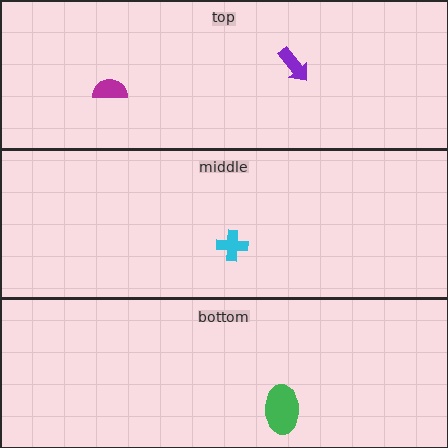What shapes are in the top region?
The magenta semicircle, the purple arrow.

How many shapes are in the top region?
2.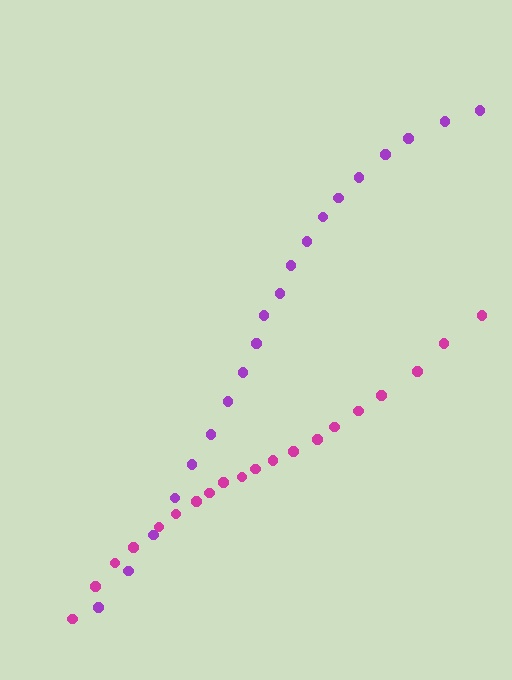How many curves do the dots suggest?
There are 2 distinct paths.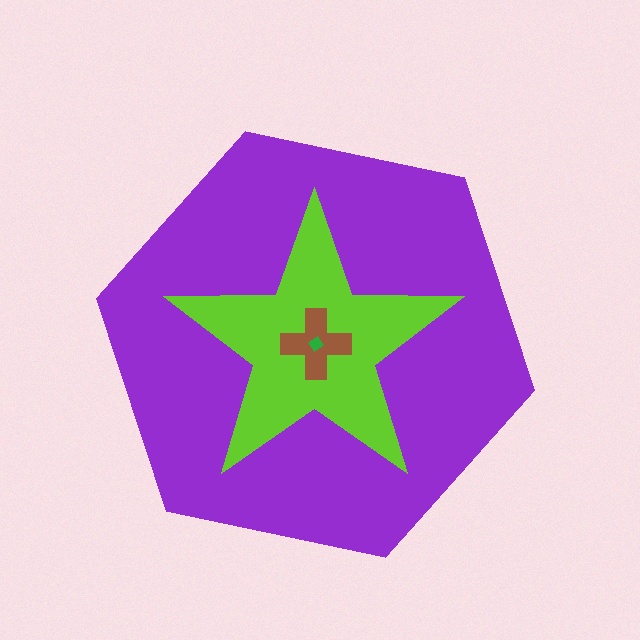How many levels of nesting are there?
4.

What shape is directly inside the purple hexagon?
The lime star.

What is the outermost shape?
The purple hexagon.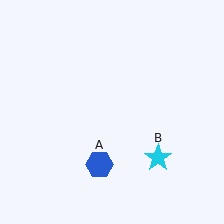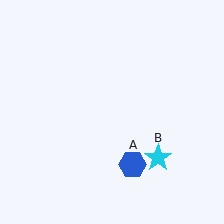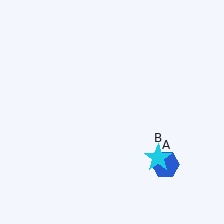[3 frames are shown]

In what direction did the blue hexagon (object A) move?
The blue hexagon (object A) moved right.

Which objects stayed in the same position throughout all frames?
Cyan star (object B) remained stationary.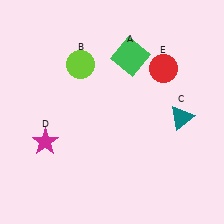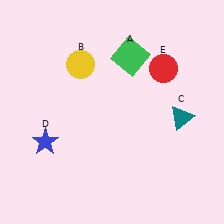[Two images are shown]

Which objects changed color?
B changed from lime to yellow. D changed from magenta to blue.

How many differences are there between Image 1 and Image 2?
There are 2 differences between the two images.